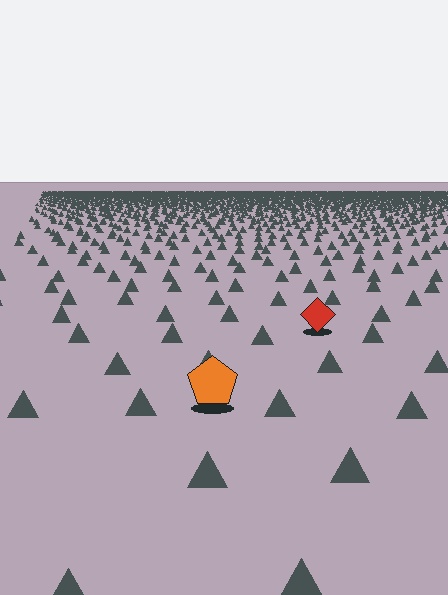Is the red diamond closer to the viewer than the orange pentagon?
No. The orange pentagon is closer — you can tell from the texture gradient: the ground texture is coarser near it.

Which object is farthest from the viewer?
The red diamond is farthest from the viewer. It appears smaller and the ground texture around it is denser.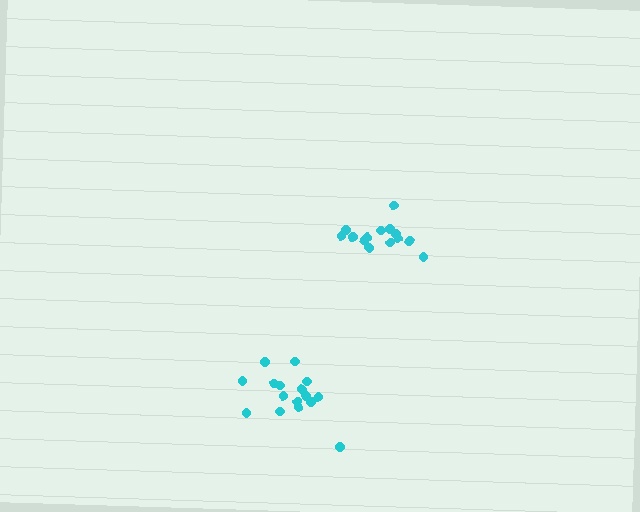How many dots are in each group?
Group 1: 14 dots, Group 2: 16 dots (30 total).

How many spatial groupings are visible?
There are 2 spatial groupings.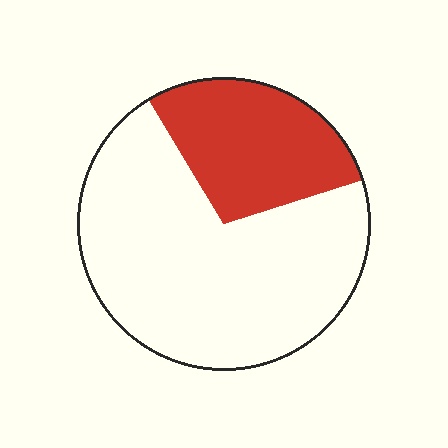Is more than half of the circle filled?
No.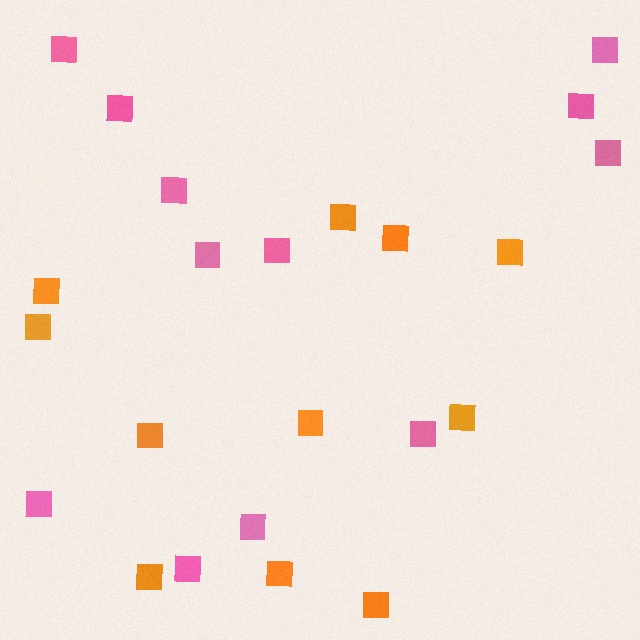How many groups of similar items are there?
There are 2 groups: one group of pink squares (12) and one group of orange squares (11).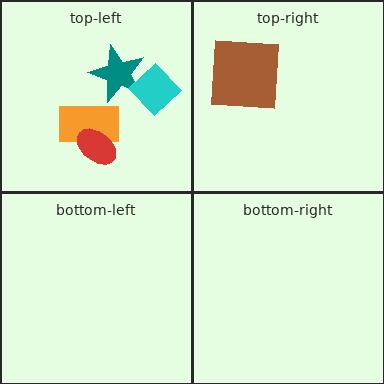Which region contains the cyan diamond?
The top-left region.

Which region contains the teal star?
The top-left region.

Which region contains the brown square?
The top-right region.